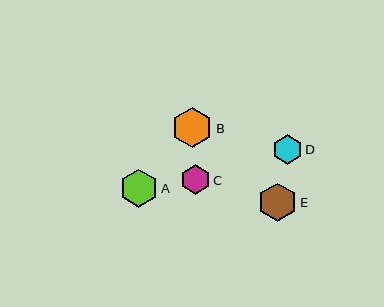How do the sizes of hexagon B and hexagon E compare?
Hexagon B and hexagon E are approximately the same size.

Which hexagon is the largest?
Hexagon B is the largest with a size of approximately 41 pixels.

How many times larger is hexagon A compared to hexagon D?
Hexagon A is approximately 1.3 times the size of hexagon D.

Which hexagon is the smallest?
Hexagon D is the smallest with a size of approximately 29 pixels.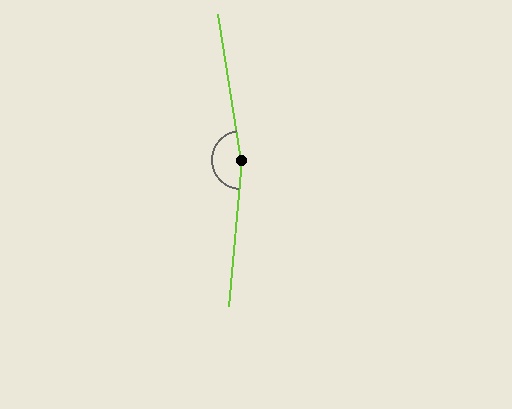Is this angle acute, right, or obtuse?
It is obtuse.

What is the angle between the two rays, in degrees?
Approximately 166 degrees.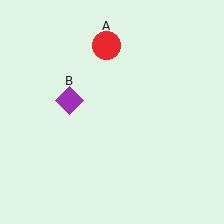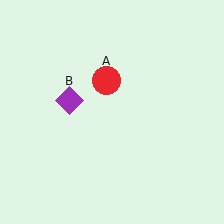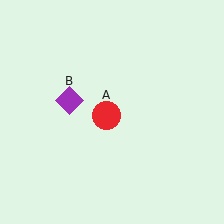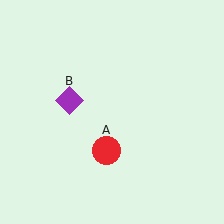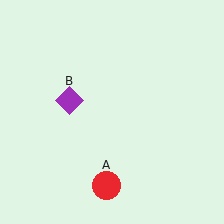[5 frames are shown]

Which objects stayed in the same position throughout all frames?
Purple diamond (object B) remained stationary.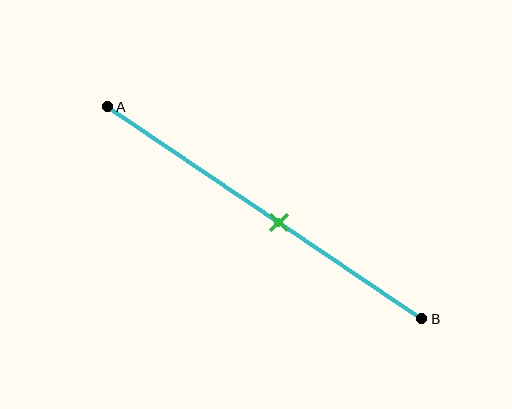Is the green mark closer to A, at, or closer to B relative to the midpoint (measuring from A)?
The green mark is closer to point B than the midpoint of segment AB.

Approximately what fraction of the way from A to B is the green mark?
The green mark is approximately 55% of the way from A to B.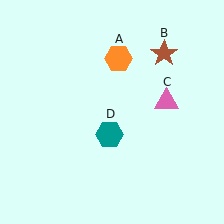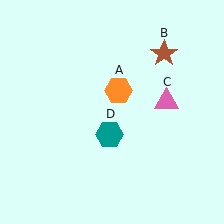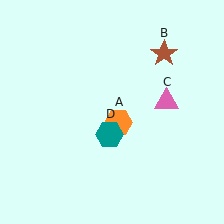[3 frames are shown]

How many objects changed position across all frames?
1 object changed position: orange hexagon (object A).